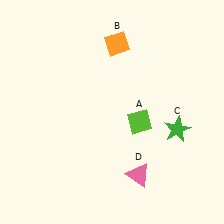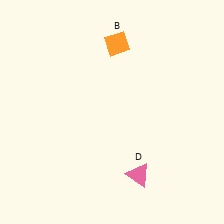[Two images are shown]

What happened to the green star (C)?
The green star (C) was removed in Image 2. It was in the bottom-right area of Image 1.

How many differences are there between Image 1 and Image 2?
There are 2 differences between the two images.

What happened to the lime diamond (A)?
The lime diamond (A) was removed in Image 2. It was in the bottom-right area of Image 1.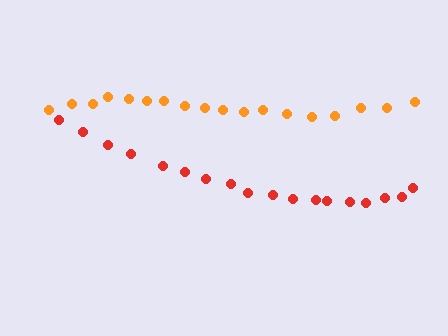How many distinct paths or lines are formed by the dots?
There are 2 distinct paths.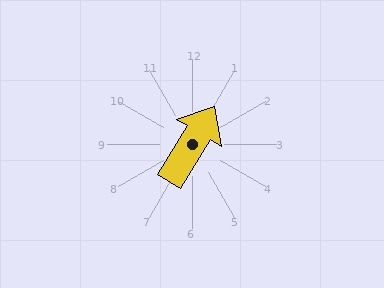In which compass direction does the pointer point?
Northeast.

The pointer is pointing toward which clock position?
Roughly 1 o'clock.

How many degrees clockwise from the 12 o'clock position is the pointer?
Approximately 31 degrees.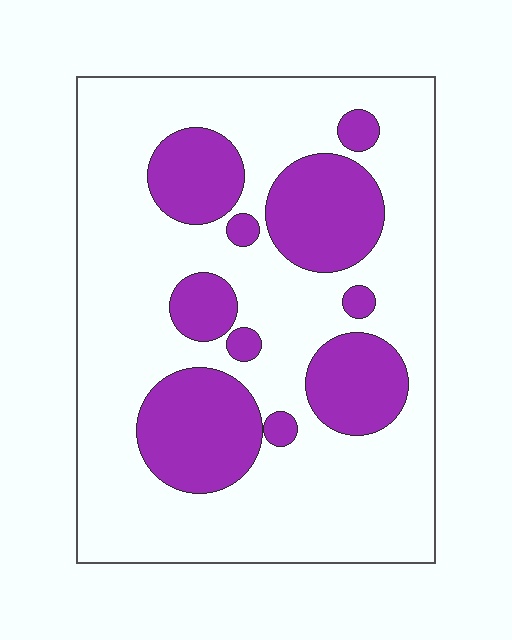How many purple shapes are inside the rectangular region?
10.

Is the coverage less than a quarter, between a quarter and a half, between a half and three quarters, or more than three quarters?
Between a quarter and a half.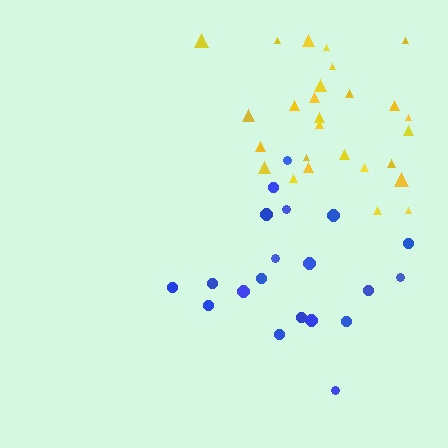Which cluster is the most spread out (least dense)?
Blue.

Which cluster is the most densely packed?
Yellow.